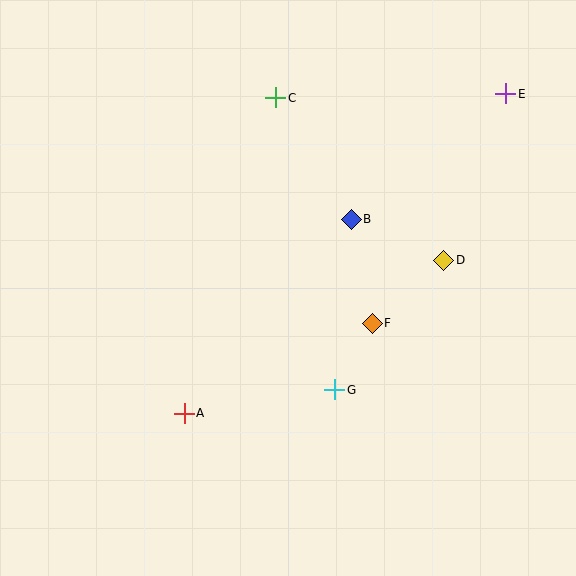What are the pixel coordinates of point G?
Point G is at (335, 390).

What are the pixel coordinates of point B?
Point B is at (351, 219).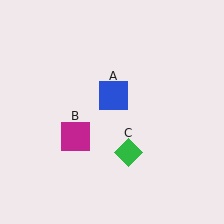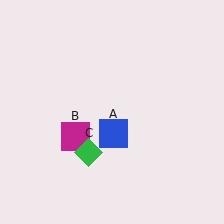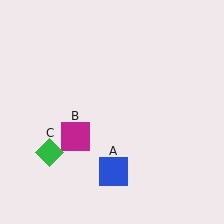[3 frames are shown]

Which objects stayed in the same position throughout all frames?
Magenta square (object B) remained stationary.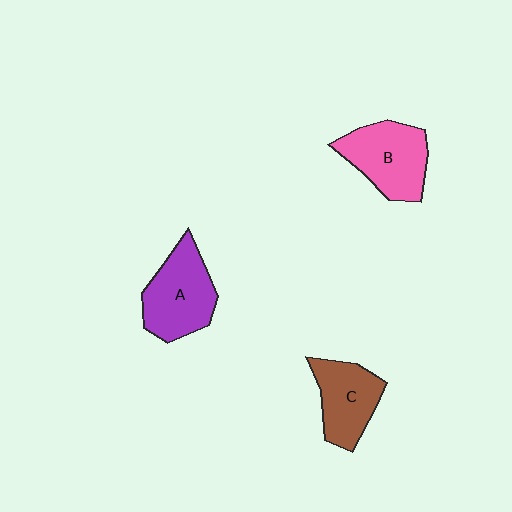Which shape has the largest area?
Shape A (purple).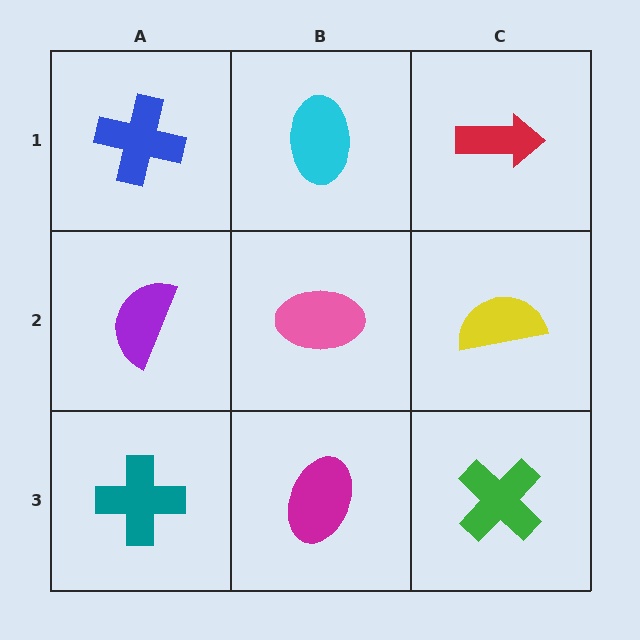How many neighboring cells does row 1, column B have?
3.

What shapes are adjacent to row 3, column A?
A purple semicircle (row 2, column A), a magenta ellipse (row 3, column B).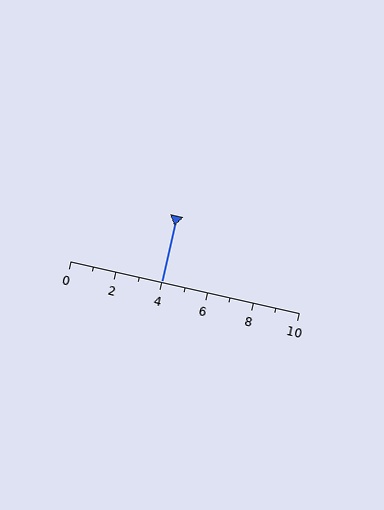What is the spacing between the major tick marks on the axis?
The major ticks are spaced 2 apart.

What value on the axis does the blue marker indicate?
The marker indicates approximately 4.